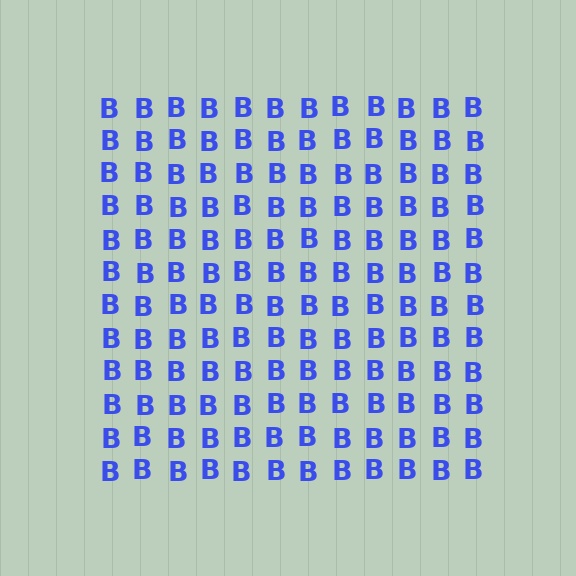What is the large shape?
The large shape is a square.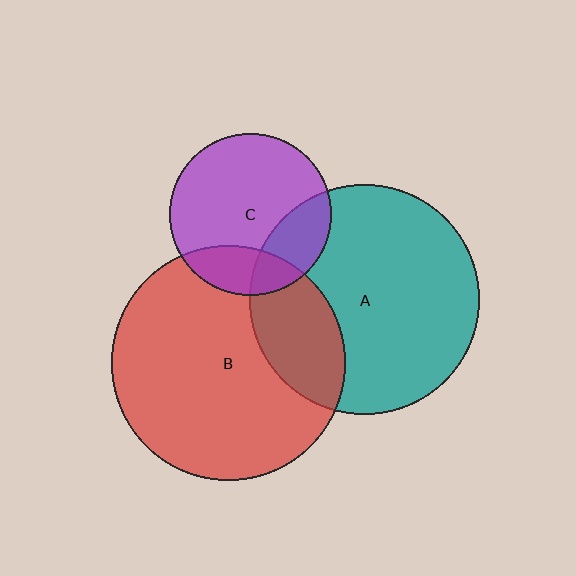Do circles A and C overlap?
Yes.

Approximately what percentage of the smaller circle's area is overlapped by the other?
Approximately 25%.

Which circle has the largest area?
Circle B (red).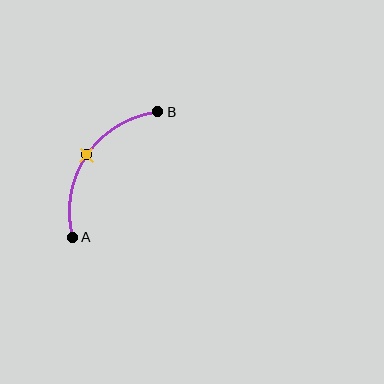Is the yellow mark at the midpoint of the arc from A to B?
Yes. The yellow mark lies on the arc at equal arc-length from both A and B — it is the arc midpoint.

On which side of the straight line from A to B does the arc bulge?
The arc bulges above and to the left of the straight line connecting A and B.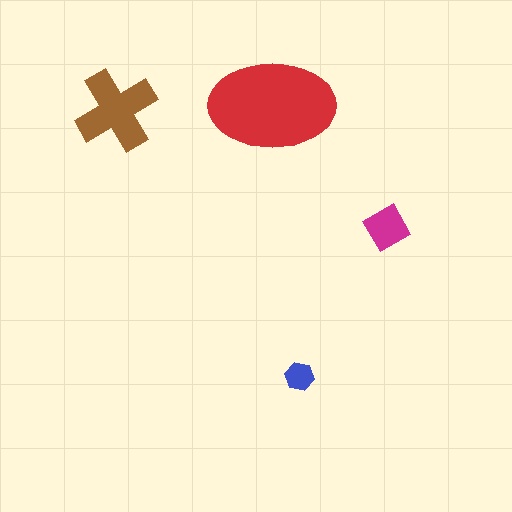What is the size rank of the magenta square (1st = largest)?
3rd.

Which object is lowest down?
The blue hexagon is bottommost.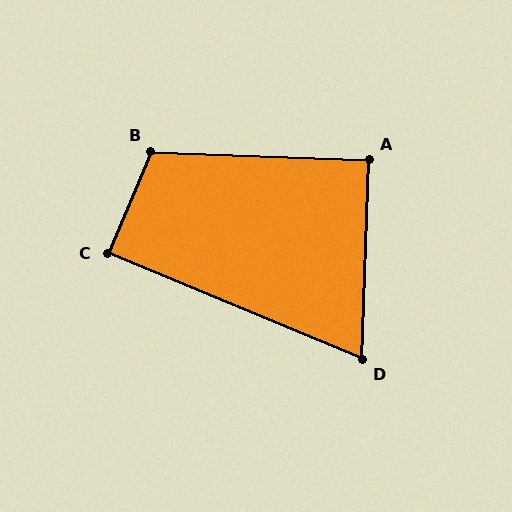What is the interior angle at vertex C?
Approximately 90 degrees (approximately right).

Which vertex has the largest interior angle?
B, at approximately 111 degrees.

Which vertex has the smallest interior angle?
D, at approximately 69 degrees.